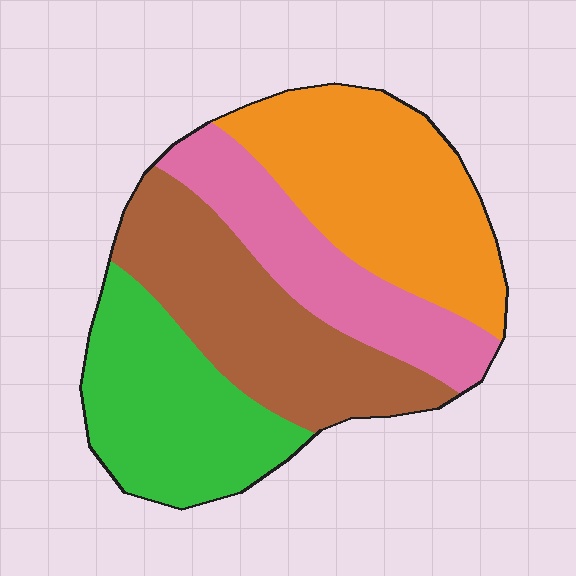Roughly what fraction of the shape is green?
Green takes up less than a quarter of the shape.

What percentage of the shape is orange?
Orange takes up between a sixth and a third of the shape.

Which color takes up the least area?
Pink, at roughly 20%.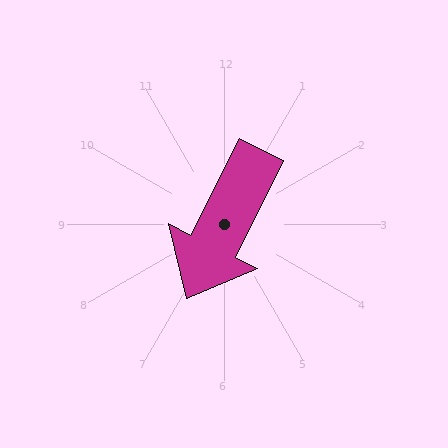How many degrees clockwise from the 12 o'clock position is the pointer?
Approximately 207 degrees.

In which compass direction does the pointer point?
Southwest.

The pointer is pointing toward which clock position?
Roughly 7 o'clock.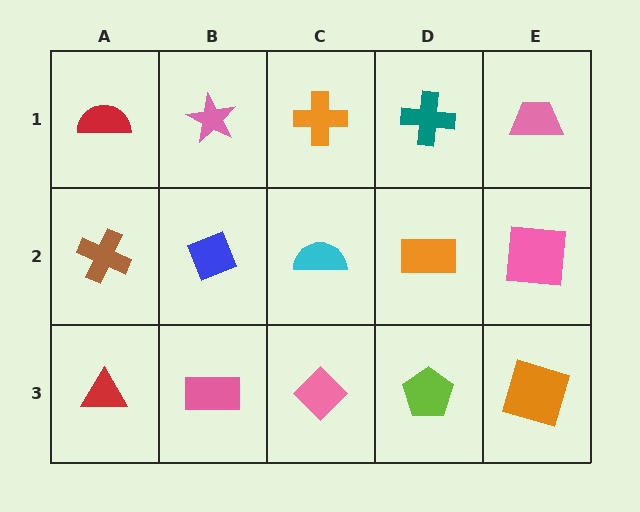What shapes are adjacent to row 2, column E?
A pink trapezoid (row 1, column E), an orange square (row 3, column E), an orange rectangle (row 2, column D).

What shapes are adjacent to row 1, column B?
A blue diamond (row 2, column B), a red semicircle (row 1, column A), an orange cross (row 1, column C).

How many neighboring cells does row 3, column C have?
3.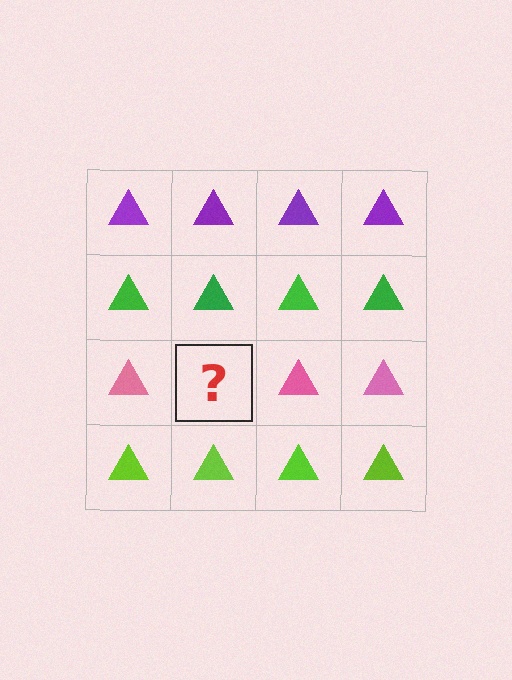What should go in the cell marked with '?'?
The missing cell should contain a pink triangle.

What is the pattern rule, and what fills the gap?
The rule is that each row has a consistent color. The gap should be filled with a pink triangle.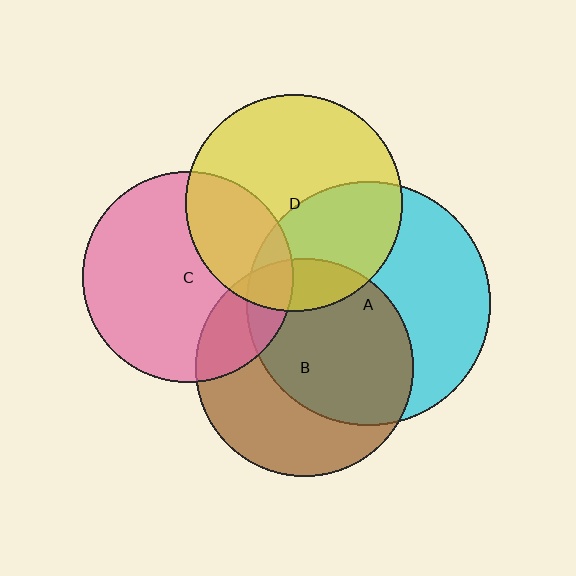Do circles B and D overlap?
Yes.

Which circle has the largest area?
Circle A (cyan).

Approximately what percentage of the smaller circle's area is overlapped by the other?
Approximately 15%.